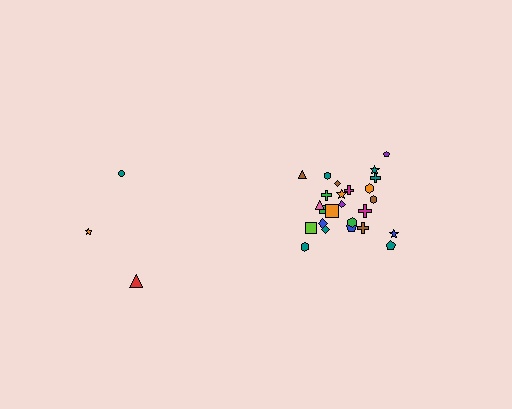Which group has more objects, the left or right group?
The right group.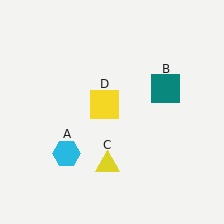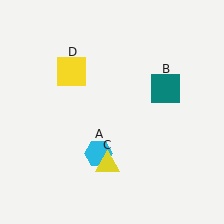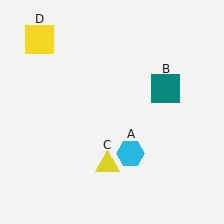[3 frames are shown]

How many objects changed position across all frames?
2 objects changed position: cyan hexagon (object A), yellow square (object D).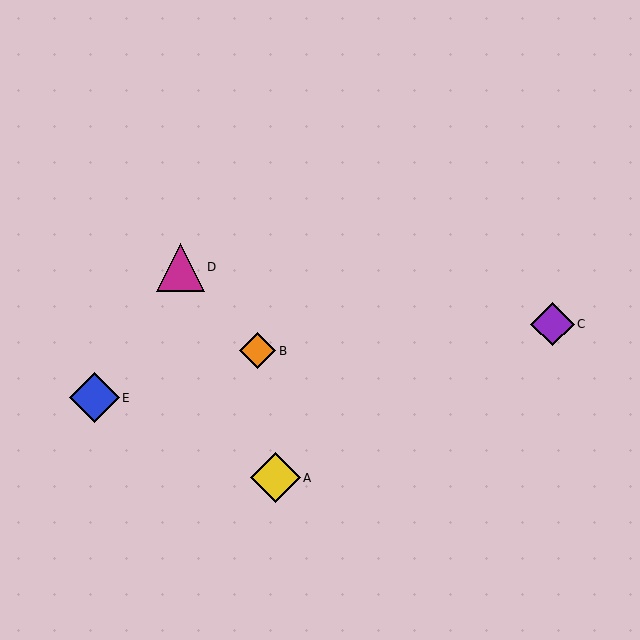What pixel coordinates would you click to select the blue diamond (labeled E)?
Click at (94, 398) to select the blue diamond E.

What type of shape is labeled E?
Shape E is a blue diamond.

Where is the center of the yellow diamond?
The center of the yellow diamond is at (276, 478).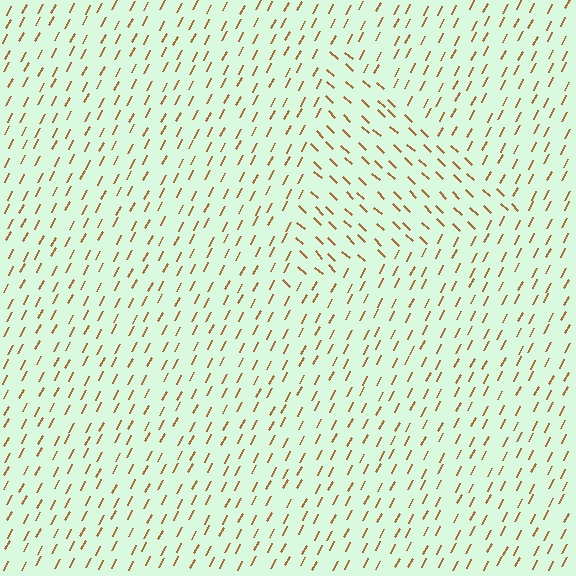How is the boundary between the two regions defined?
The boundary is defined purely by a change in line orientation (approximately 74 degrees difference). All lines are the same color and thickness.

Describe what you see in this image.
The image is filled with small brown line segments. A triangle region in the image has lines oriented differently from the surrounding lines, creating a visible texture boundary.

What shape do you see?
I see a triangle.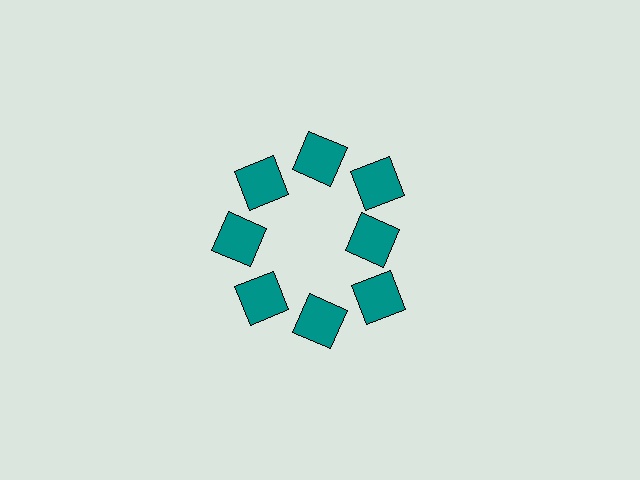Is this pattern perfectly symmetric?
No. The 8 teal squares are arranged in a ring, but one element near the 3 o'clock position is pulled inward toward the center, breaking the 8-fold rotational symmetry.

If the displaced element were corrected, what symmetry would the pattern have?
It would have 8-fold rotational symmetry — the pattern would map onto itself every 45 degrees.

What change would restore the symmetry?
The symmetry would be restored by moving it outward, back onto the ring so that all 8 squares sit at equal angles and equal distance from the center.